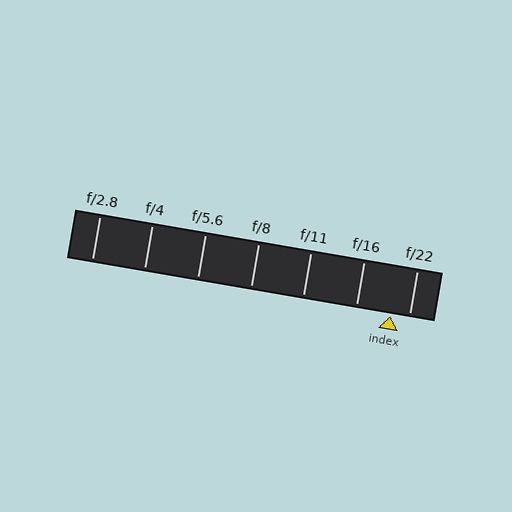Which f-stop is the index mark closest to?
The index mark is closest to f/22.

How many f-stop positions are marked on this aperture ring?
There are 7 f-stop positions marked.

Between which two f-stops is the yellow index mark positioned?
The index mark is between f/16 and f/22.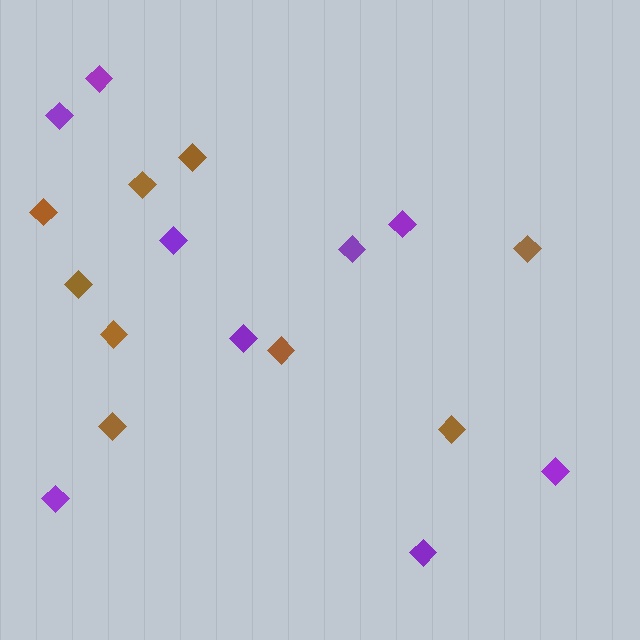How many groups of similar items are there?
There are 2 groups: one group of purple diamonds (9) and one group of brown diamonds (9).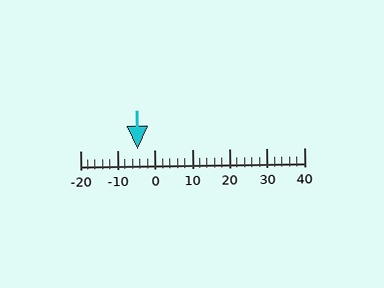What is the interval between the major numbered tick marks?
The major tick marks are spaced 10 units apart.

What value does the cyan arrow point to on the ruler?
The cyan arrow points to approximately -5.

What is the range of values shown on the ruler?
The ruler shows values from -20 to 40.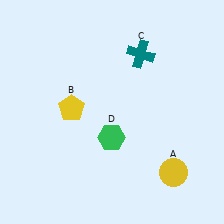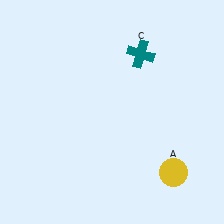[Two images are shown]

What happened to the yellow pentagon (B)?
The yellow pentagon (B) was removed in Image 2. It was in the top-left area of Image 1.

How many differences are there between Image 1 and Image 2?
There are 2 differences between the two images.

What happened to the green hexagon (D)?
The green hexagon (D) was removed in Image 2. It was in the bottom-left area of Image 1.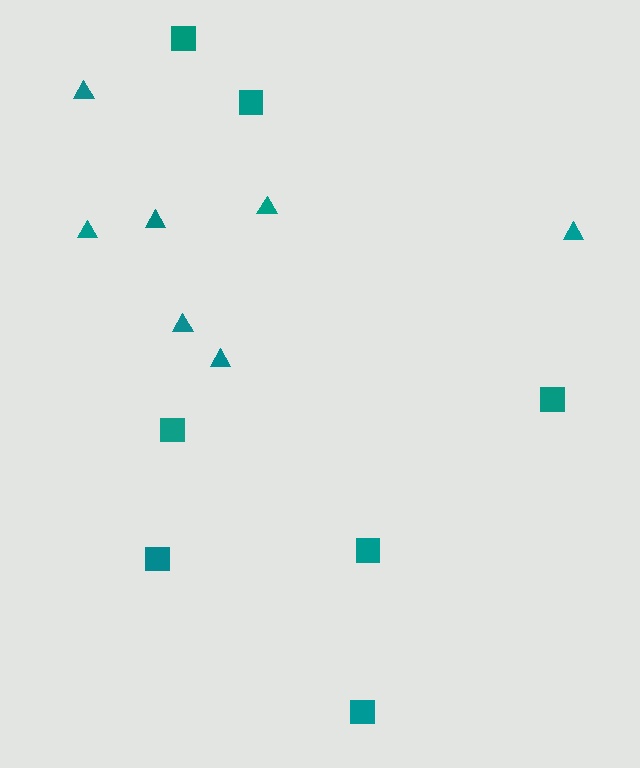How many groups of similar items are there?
There are 2 groups: one group of squares (7) and one group of triangles (7).